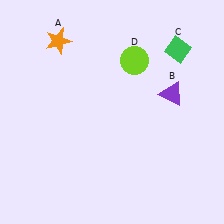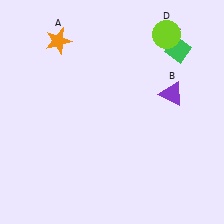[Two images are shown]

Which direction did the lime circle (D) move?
The lime circle (D) moved right.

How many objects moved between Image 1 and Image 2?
1 object moved between the two images.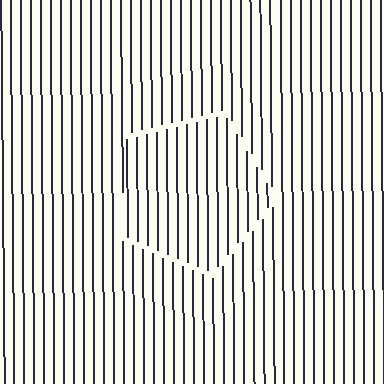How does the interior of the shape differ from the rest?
The interior of the shape contains the same grating, shifted by half a period — the contour is defined by the phase discontinuity where line-ends from the inner and outer gratings abut.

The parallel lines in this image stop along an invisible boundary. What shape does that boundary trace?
An illusory pentagon. The interior of the shape contains the same grating, shifted by half a period — the contour is defined by the phase discontinuity where line-ends from the inner and outer gratings abut.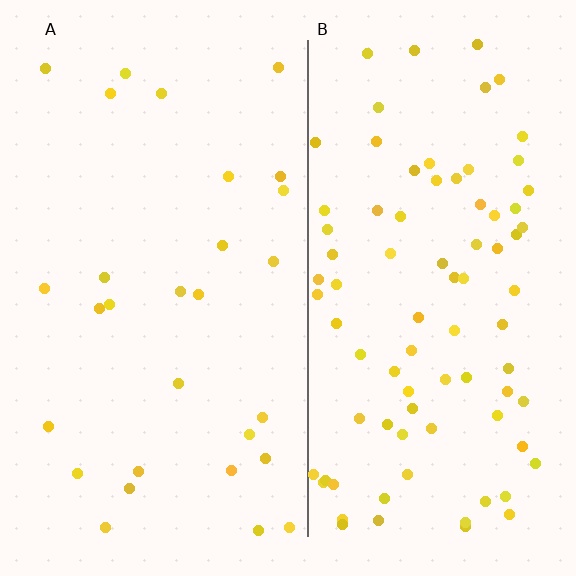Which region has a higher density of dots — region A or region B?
B (the right).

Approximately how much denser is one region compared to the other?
Approximately 3.0× — region B over region A.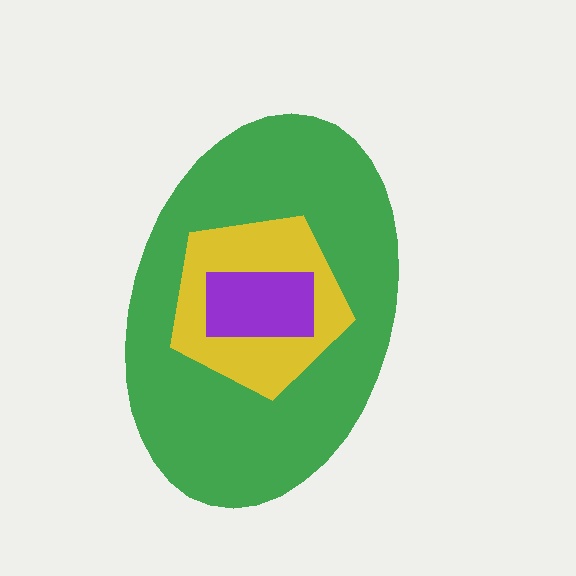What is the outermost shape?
The green ellipse.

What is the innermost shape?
The purple rectangle.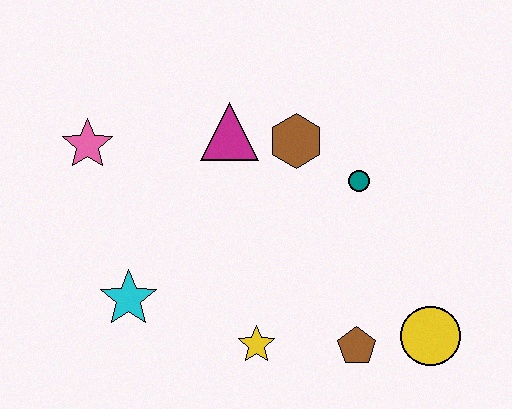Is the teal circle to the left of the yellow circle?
Yes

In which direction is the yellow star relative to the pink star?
The yellow star is below the pink star.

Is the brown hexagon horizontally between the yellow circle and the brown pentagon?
No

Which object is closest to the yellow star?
The brown pentagon is closest to the yellow star.